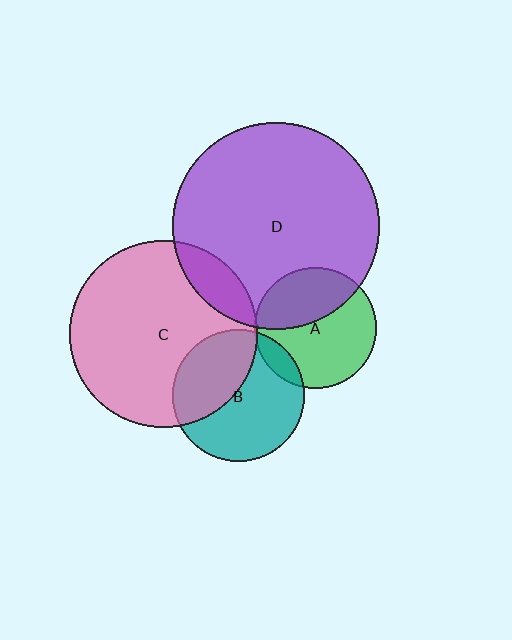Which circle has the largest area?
Circle D (purple).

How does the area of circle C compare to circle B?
Approximately 2.0 times.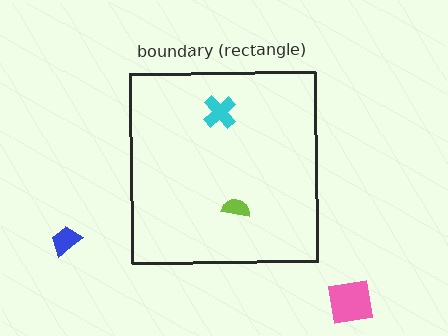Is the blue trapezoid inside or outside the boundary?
Outside.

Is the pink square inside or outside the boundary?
Outside.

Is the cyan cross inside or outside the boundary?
Inside.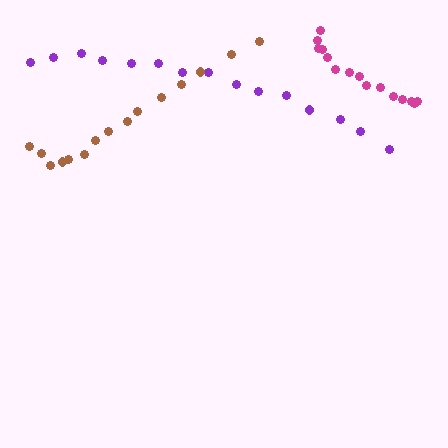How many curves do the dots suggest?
There are 3 distinct paths.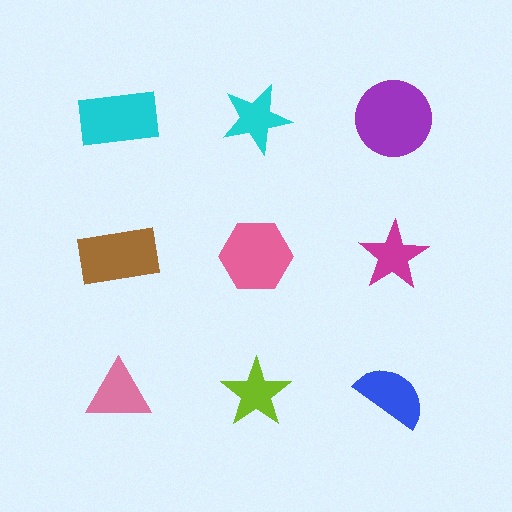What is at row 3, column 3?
A blue semicircle.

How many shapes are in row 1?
3 shapes.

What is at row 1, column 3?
A purple circle.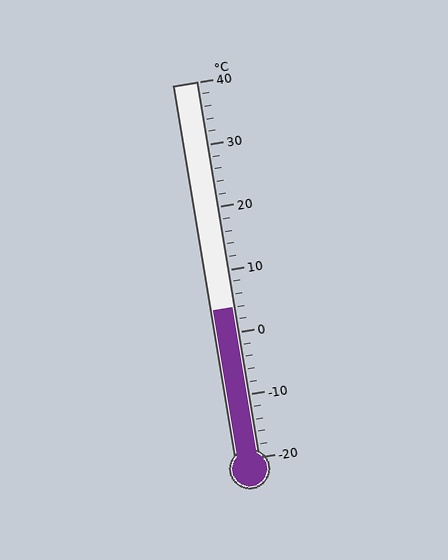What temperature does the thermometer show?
The thermometer shows approximately 4°C.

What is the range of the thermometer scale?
The thermometer scale ranges from -20°C to 40°C.